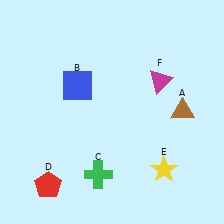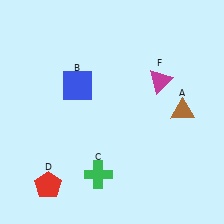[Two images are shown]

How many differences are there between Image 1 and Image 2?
There is 1 difference between the two images.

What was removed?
The yellow star (E) was removed in Image 2.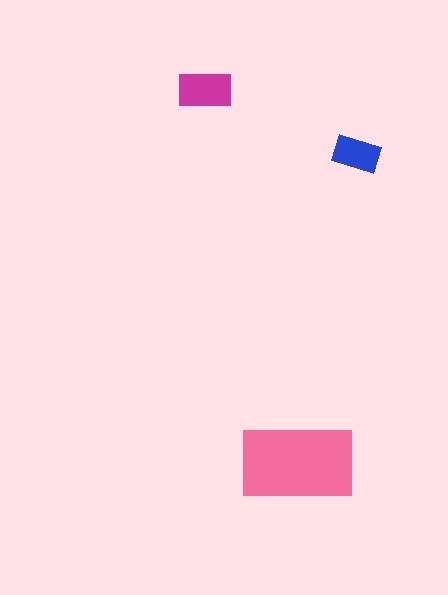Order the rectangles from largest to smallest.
the pink one, the magenta one, the blue one.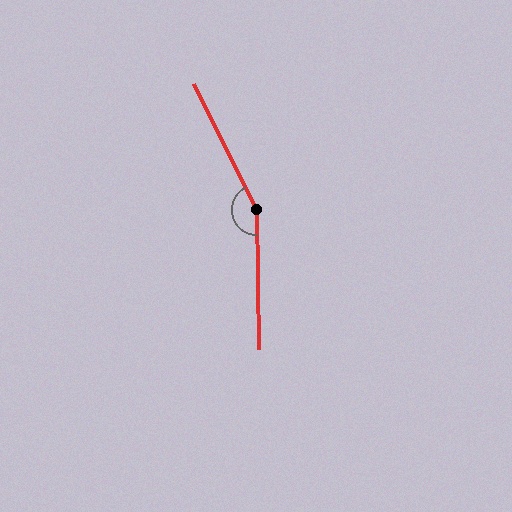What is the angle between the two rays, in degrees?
Approximately 155 degrees.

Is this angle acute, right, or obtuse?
It is obtuse.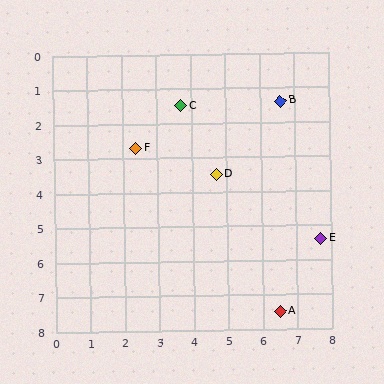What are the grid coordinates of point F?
Point F is at approximately (2.4, 2.7).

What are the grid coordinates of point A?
Point A is at approximately (6.5, 7.5).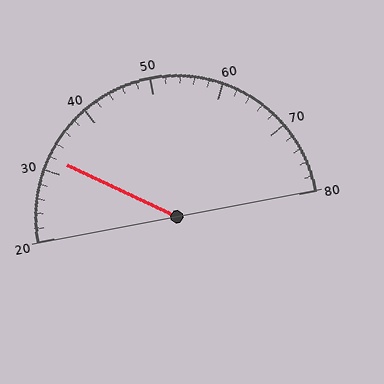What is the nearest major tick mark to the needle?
The nearest major tick mark is 30.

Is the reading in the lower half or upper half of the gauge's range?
The reading is in the lower half of the range (20 to 80).